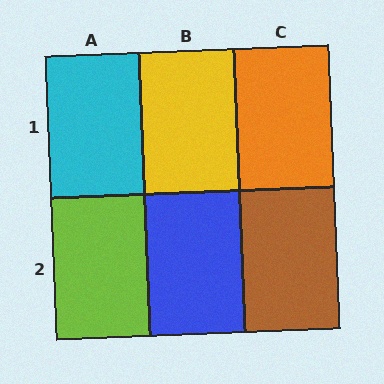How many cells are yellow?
1 cell is yellow.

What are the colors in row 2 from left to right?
Lime, blue, brown.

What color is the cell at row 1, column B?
Yellow.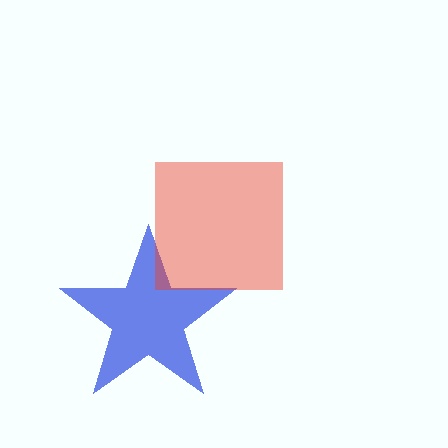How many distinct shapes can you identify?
There are 2 distinct shapes: a blue star, a red square.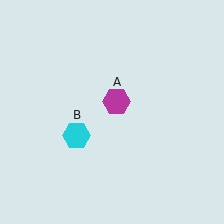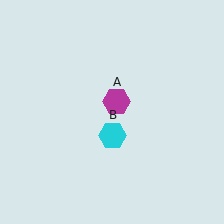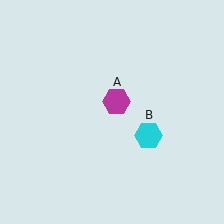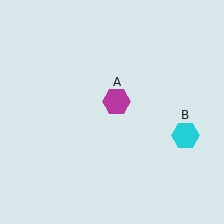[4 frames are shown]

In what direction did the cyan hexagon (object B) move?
The cyan hexagon (object B) moved right.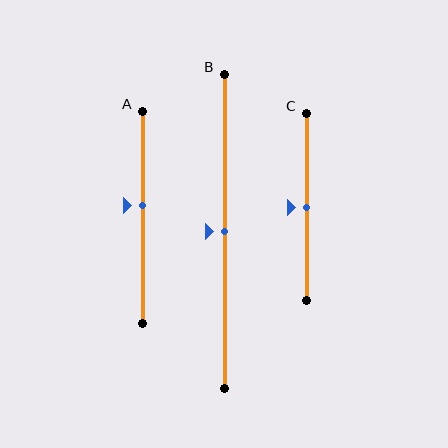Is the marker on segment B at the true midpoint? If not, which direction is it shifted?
Yes, the marker on segment B is at the true midpoint.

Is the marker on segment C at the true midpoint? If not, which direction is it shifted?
Yes, the marker on segment C is at the true midpoint.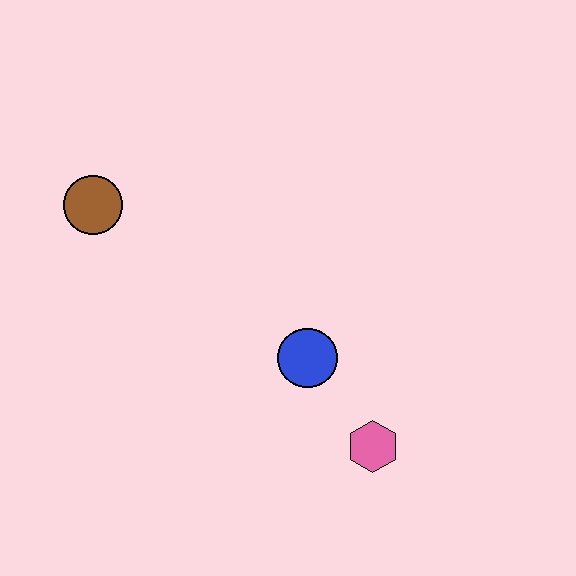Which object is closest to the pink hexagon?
The blue circle is closest to the pink hexagon.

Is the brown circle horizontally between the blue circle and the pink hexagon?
No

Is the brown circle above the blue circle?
Yes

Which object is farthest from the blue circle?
The brown circle is farthest from the blue circle.